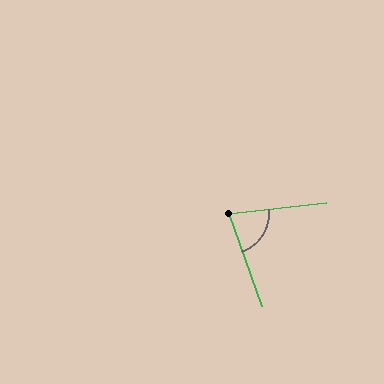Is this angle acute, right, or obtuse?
It is acute.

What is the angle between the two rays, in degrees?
Approximately 77 degrees.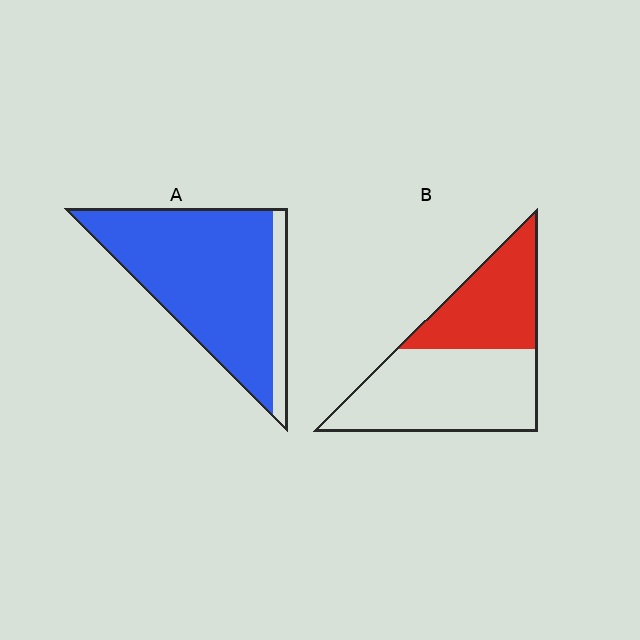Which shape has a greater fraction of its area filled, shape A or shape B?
Shape A.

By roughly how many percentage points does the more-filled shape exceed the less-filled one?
By roughly 45 percentage points (A over B).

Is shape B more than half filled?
No.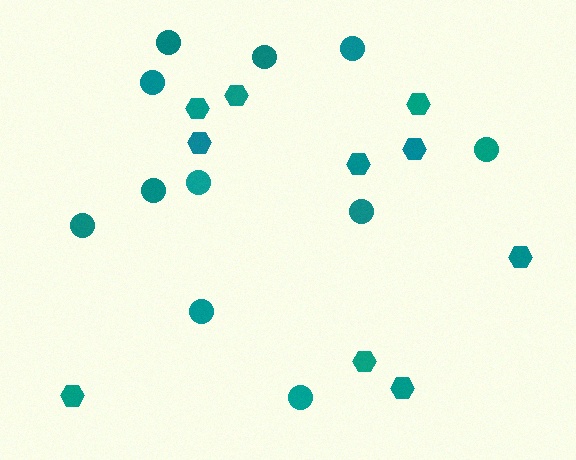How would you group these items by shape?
There are 2 groups: one group of hexagons (10) and one group of circles (11).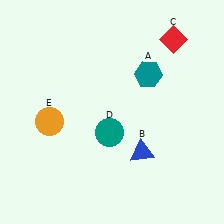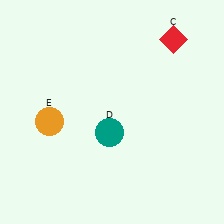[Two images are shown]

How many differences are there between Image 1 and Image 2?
There are 2 differences between the two images.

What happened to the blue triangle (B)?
The blue triangle (B) was removed in Image 2. It was in the bottom-right area of Image 1.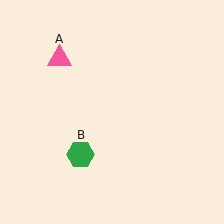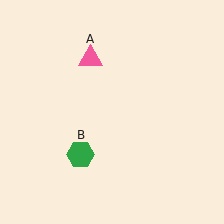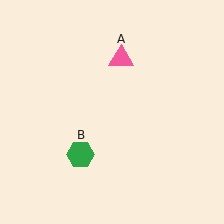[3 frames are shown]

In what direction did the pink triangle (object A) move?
The pink triangle (object A) moved right.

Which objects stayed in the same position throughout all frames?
Green hexagon (object B) remained stationary.